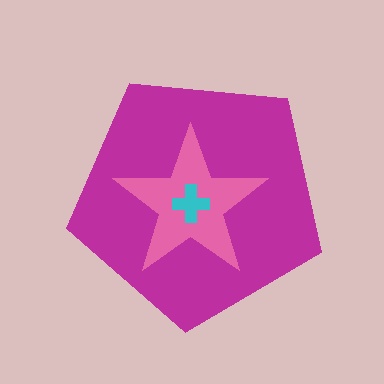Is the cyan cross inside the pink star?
Yes.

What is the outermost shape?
The magenta pentagon.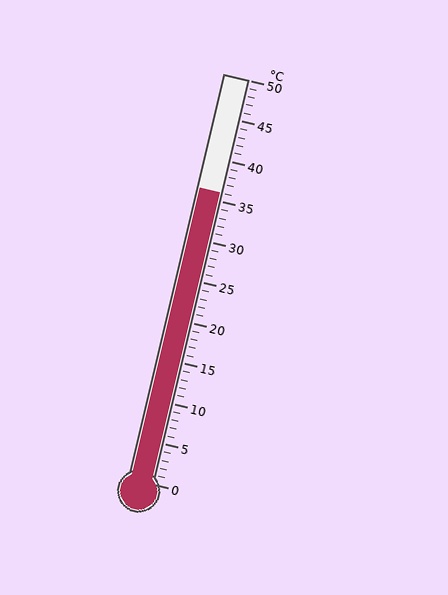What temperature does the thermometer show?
The thermometer shows approximately 36°C.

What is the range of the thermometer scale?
The thermometer scale ranges from 0°C to 50°C.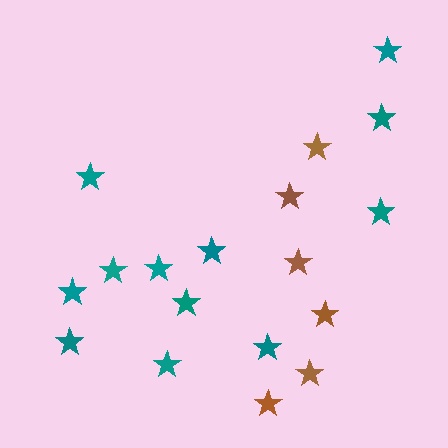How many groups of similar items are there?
There are 2 groups: one group of brown stars (6) and one group of teal stars (12).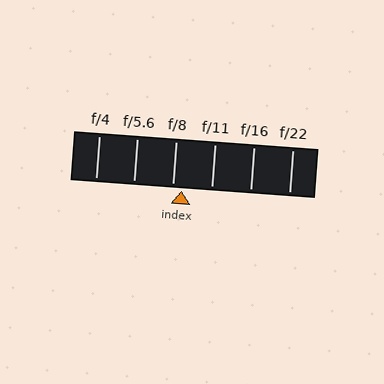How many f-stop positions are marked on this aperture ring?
There are 6 f-stop positions marked.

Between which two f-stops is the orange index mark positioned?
The index mark is between f/8 and f/11.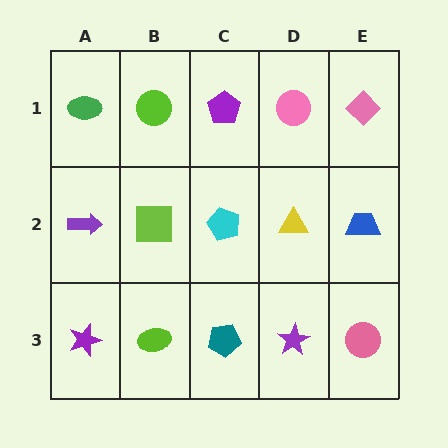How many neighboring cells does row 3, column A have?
2.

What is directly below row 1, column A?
A purple arrow.